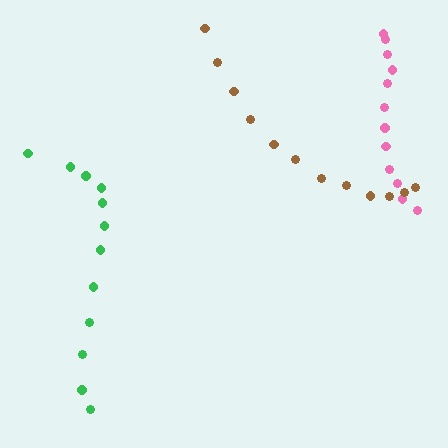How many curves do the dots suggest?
There are 3 distinct paths.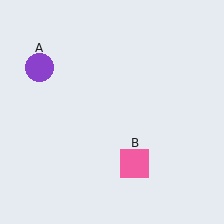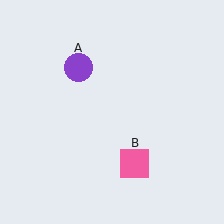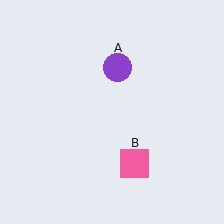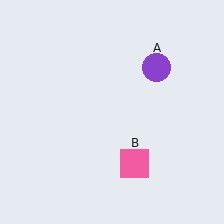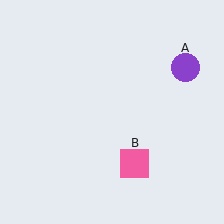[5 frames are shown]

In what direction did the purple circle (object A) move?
The purple circle (object A) moved right.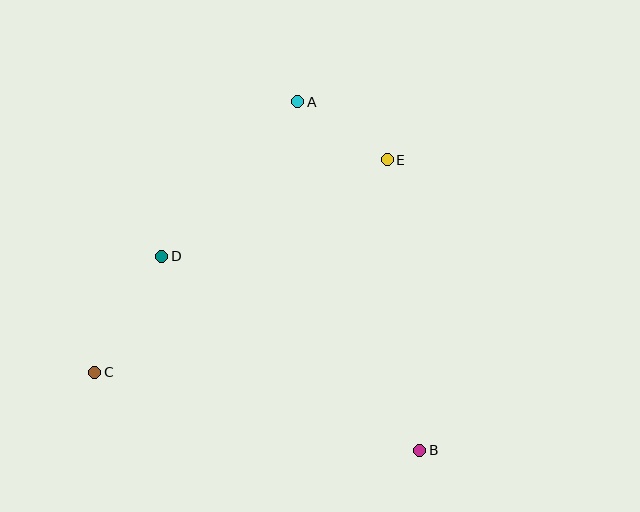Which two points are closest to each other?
Points A and E are closest to each other.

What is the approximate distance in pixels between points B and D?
The distance between B and D is approximately 322 pixels.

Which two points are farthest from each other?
Points A and B are farthest from each other.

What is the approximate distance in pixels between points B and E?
The distance between B and E is approximately 292 pixels.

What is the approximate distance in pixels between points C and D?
The distance between C and D is approximately 134 pixels.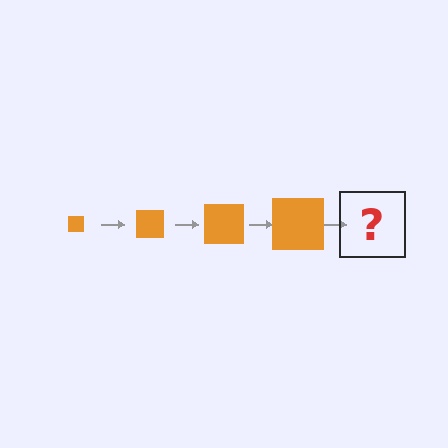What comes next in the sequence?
The next element should be an orange square, larger than the previous one.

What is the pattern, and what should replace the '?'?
The pattern is that the square gets progressively larger each step. The '?' should be an orange square, larger than the previous one.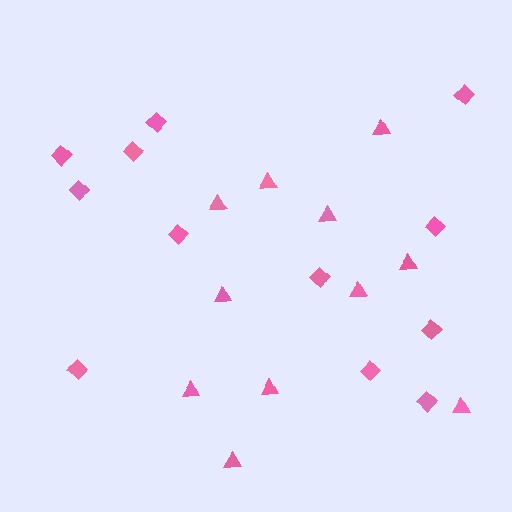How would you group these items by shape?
There are 2 groups: one group of triangles (11) and one group of diamonds (12).